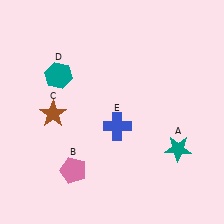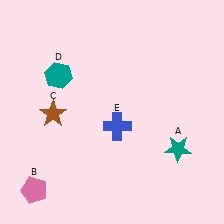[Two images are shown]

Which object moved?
The pink pentagon (B) moved left.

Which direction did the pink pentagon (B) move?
The pink pentagon (B) moved left.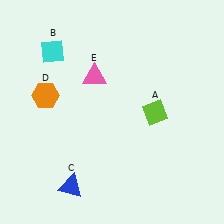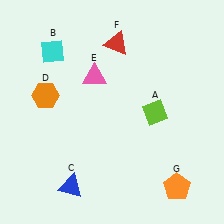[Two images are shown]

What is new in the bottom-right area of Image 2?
An orange pentagon (G) was added in the bottom-right area of Image 2.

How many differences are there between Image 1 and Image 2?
There are 2 differences between the two images.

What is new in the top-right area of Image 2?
A red triangle (F) was added in the top-right area of Image 2.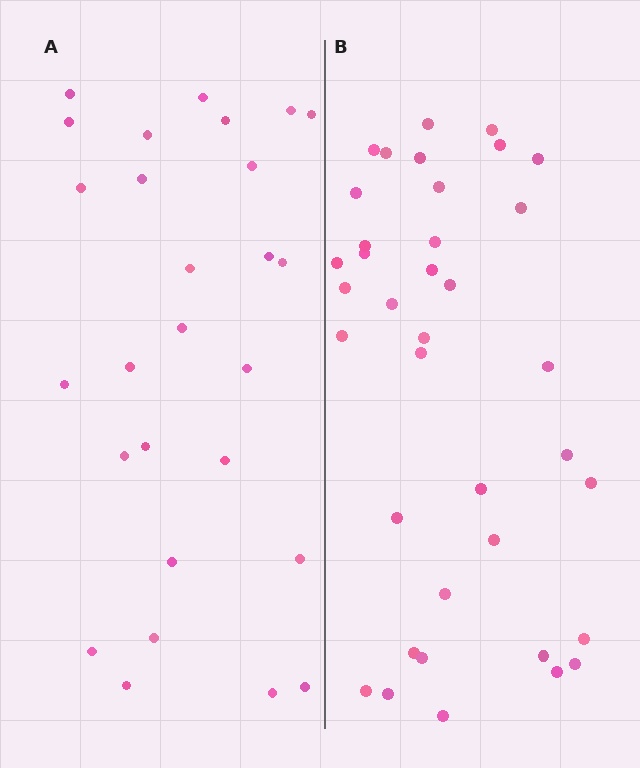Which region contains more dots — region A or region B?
Region B (the right region) has more dots.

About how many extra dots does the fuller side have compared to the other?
Region B has roughly 10 or so more dots than region A.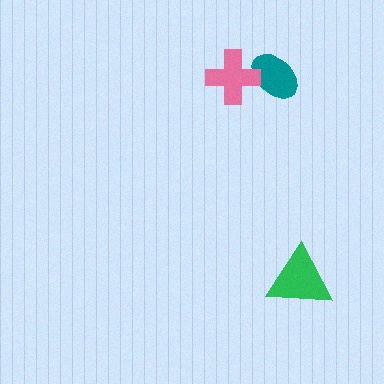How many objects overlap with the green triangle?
0 objects overlap with the green triangle.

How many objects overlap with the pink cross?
1 object overlaps with the pink cross.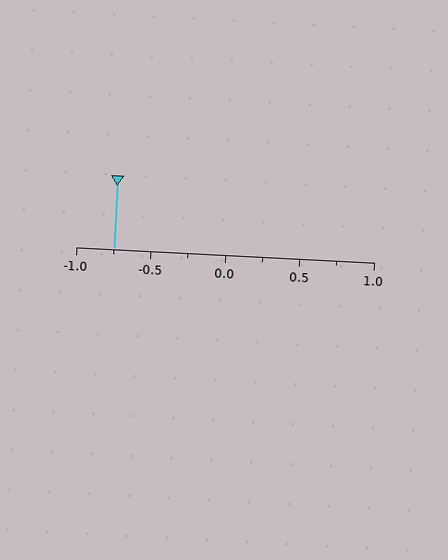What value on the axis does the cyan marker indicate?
The marker indicates approximately -0.75.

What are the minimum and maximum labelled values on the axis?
The axis runs from -1.0 to 1.0.